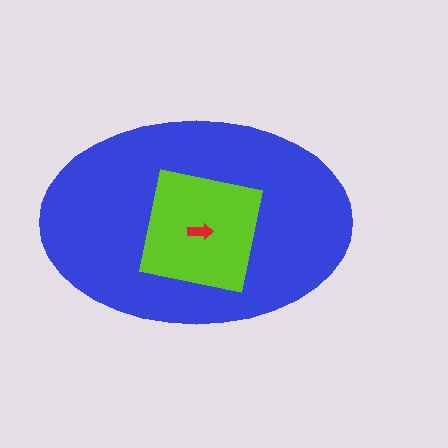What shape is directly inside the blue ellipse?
The lime square.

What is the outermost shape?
The blue ellipse.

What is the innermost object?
The red arrow.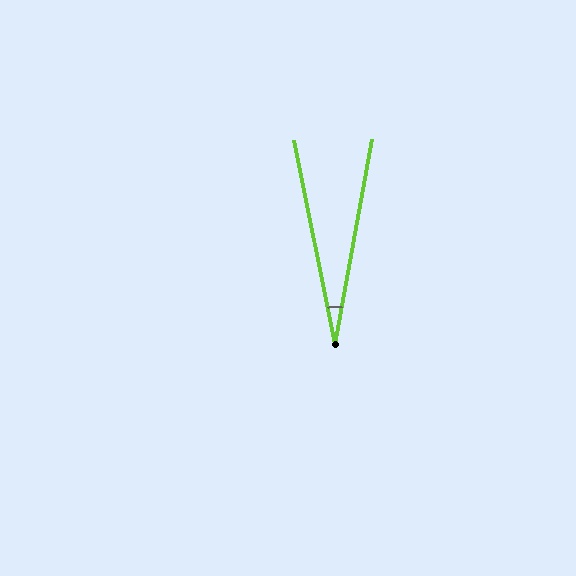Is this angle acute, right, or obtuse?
It is acute.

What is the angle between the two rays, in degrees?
Approximately 22 degrees.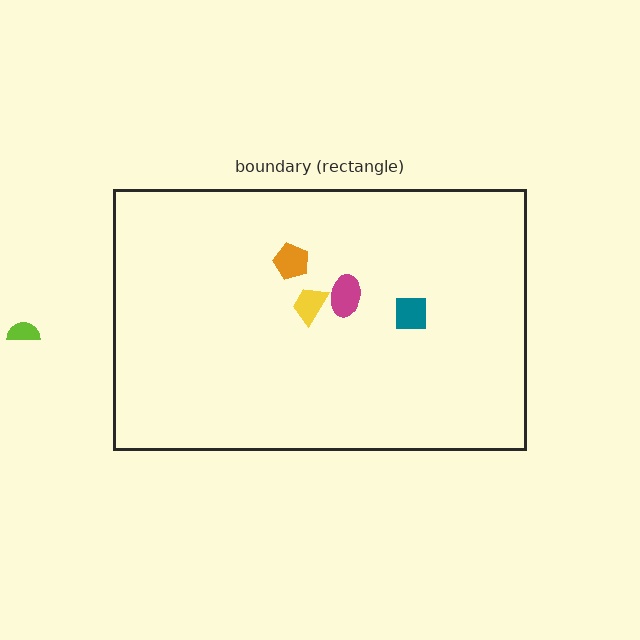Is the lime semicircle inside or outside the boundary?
Outside.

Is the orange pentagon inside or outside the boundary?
Inside.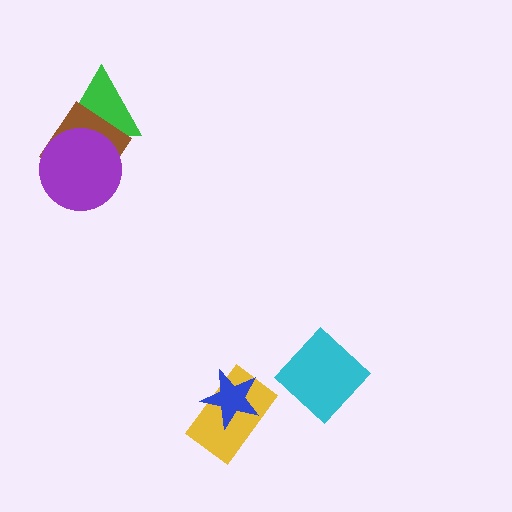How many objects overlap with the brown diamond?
2 objects overlap with the brown diamond.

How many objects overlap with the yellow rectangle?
1 object overlaps with the yellow rectangle.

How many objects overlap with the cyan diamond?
0 objects overlap with the cyan diamond.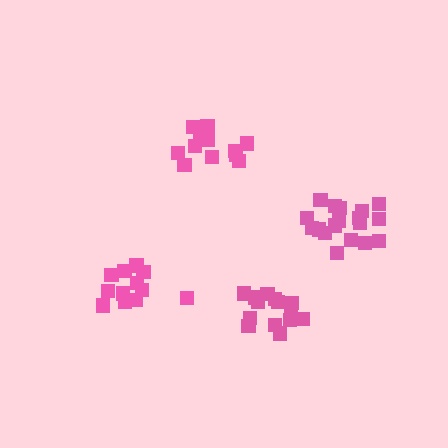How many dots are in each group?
Group 1: 12 dots, Group 2: 14 dots, Group 3: 18 dots, Group 4: 14 dots (58 total).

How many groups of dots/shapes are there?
There are 4 groups.